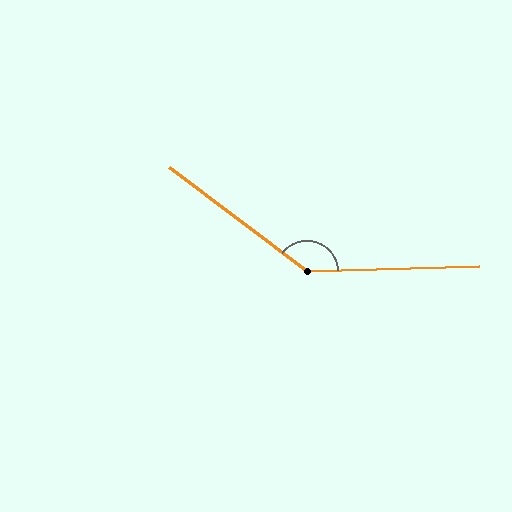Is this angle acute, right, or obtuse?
It is obtuse.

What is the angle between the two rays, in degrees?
Approximately 142 degrees.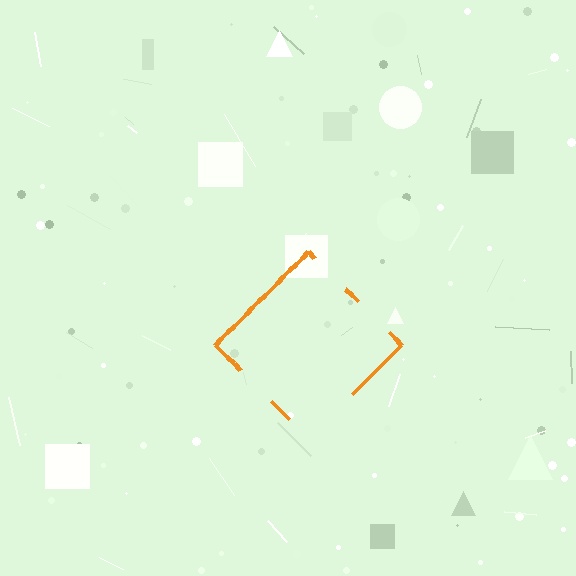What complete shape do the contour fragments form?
The contour fragments form a diamond.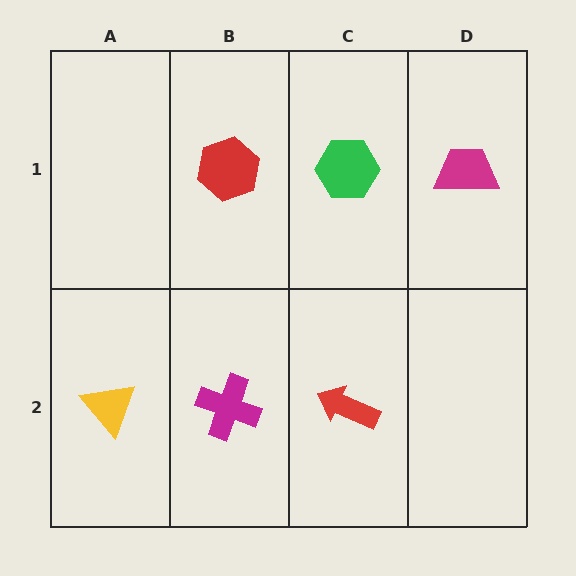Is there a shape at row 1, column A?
No, that cell is empty.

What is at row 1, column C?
A green hexagon.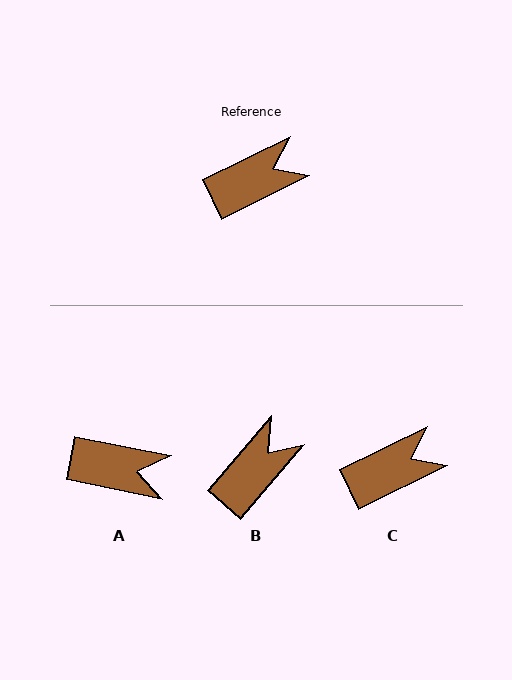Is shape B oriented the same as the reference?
No, it is off by about 23 degrees.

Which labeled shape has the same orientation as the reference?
C.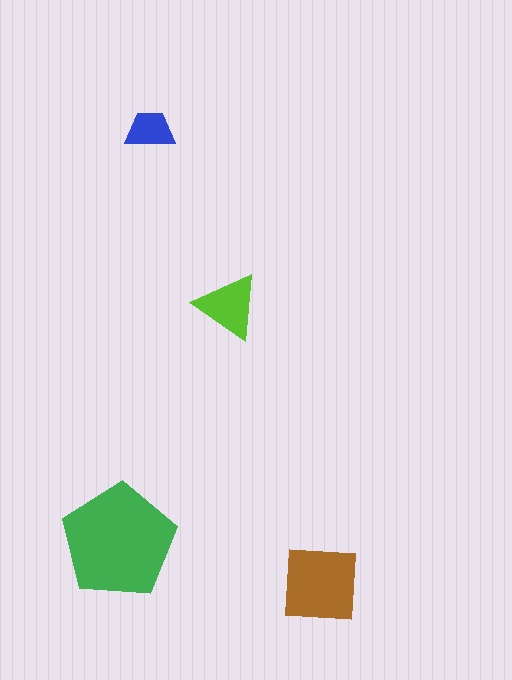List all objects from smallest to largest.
The blue trapezoid, the lime triangle, the brown square, the green pentagon.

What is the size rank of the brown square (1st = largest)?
2nd.